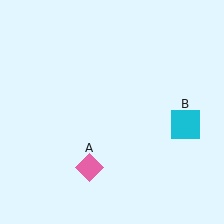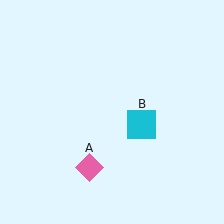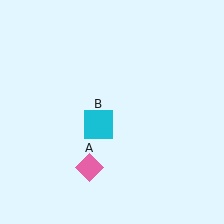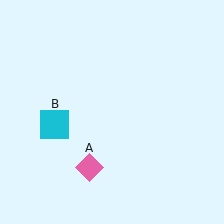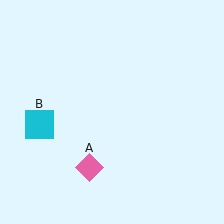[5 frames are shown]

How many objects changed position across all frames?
1 object changed position: cyan square (object B).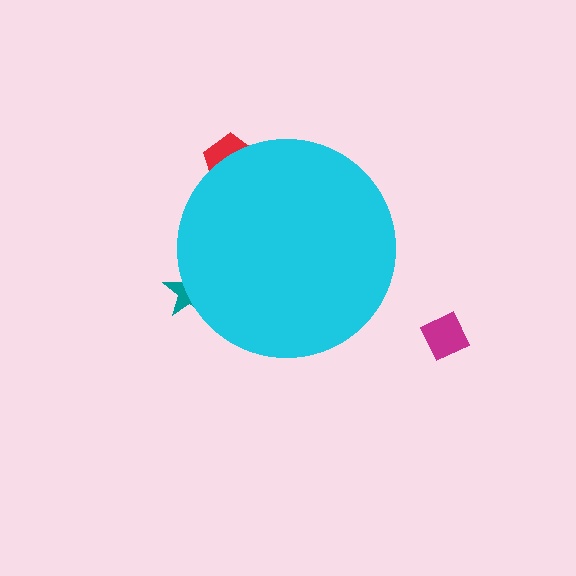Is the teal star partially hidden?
Yes, the teal star is partially hidden behind the cyan circle.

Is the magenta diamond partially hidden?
No, the magenta diamond is fully visible.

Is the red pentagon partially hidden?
Yes, the red pentagon is partially hidden behind the cyan circle.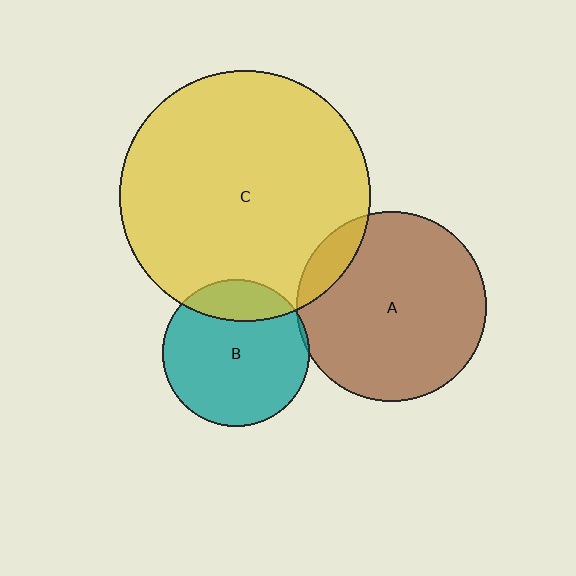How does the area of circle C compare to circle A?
Approximately 1.7 times.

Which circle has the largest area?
Circle C (yellow).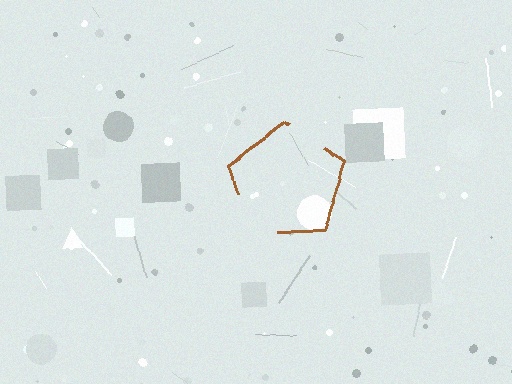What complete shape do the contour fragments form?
The contour fragments form a pentagon.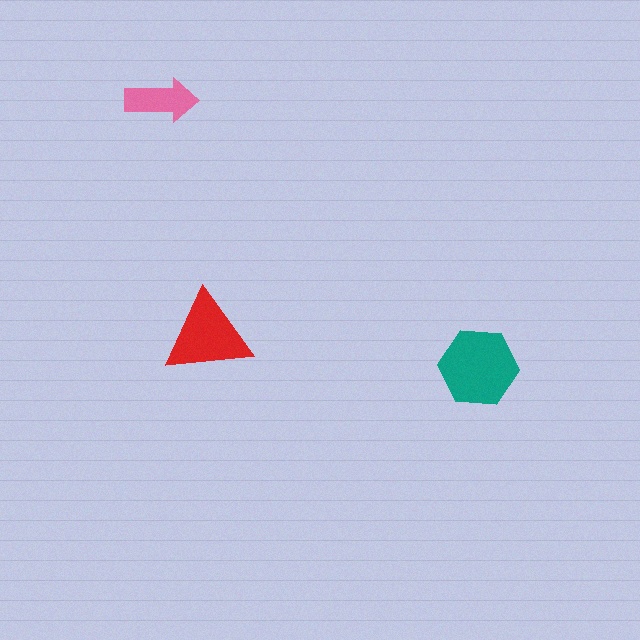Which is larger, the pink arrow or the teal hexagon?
The teal hexagon.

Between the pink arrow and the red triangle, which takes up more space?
The red triangle.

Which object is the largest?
The teal hexagon.